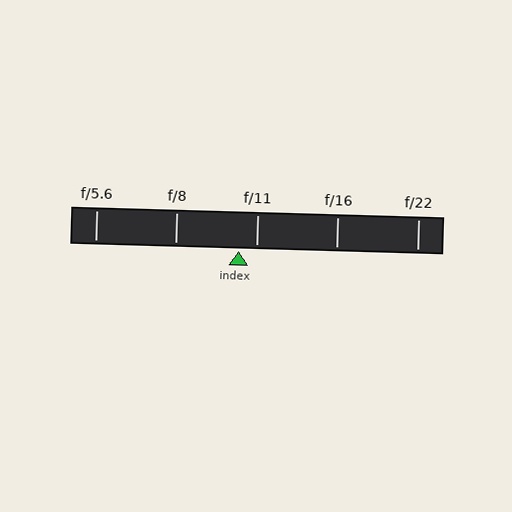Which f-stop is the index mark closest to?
The index mark is closest to f/11.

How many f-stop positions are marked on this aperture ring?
There are 5 f-stop positions marked.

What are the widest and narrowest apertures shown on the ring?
The widest aperture shown is f/5.6 and the narrowest is f/22.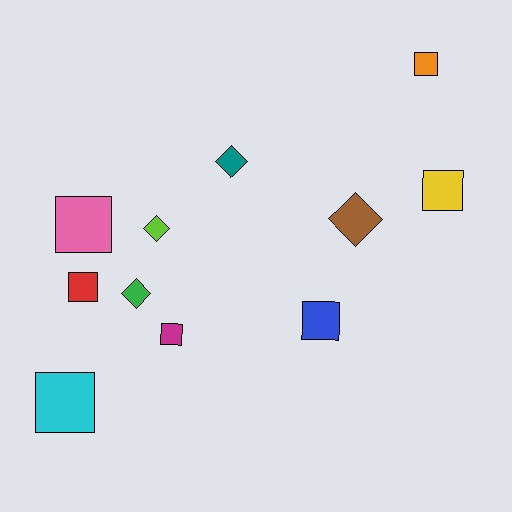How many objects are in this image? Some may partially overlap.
There are 11 objects.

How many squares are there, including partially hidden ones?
There are 7 squares.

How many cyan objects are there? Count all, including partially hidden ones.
There is 1 cyan object.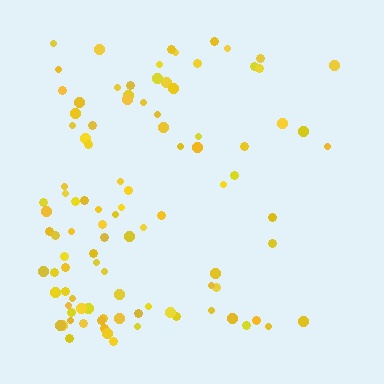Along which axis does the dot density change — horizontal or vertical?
Horizontal.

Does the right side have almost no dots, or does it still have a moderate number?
Still a moderate number, just noticeably fewer than the left.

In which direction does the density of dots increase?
From right to left, with the left side densest.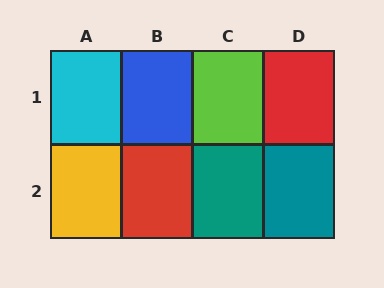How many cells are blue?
1 cell is blue.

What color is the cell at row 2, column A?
Yellow.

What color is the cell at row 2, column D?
Teal.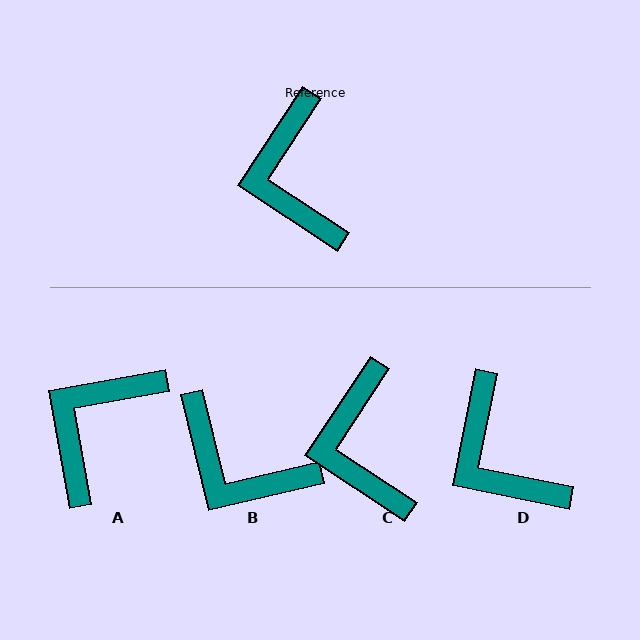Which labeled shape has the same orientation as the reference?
C.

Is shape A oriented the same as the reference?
No, it is off by about 46 degrees.